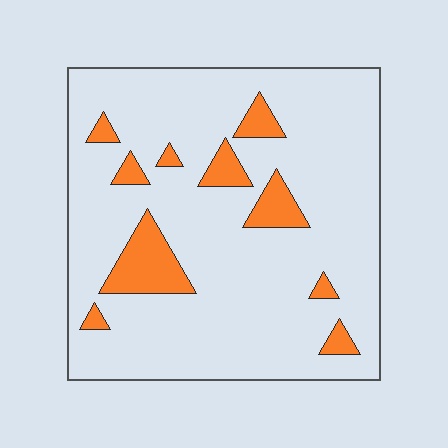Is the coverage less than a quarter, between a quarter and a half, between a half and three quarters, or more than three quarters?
Less than a quarter.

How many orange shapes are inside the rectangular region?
10.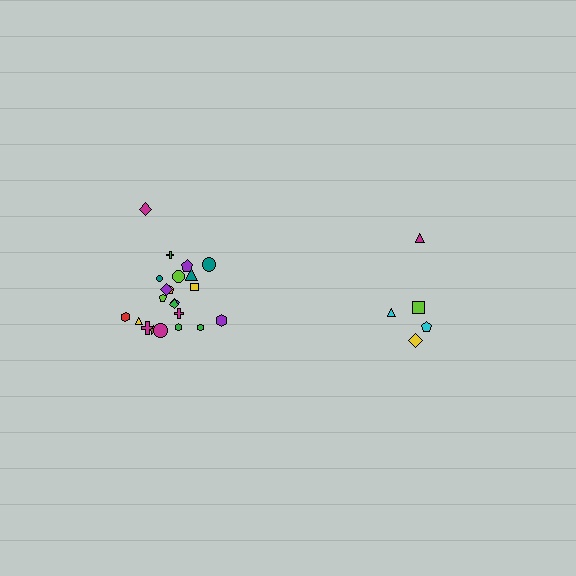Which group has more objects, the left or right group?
The left group.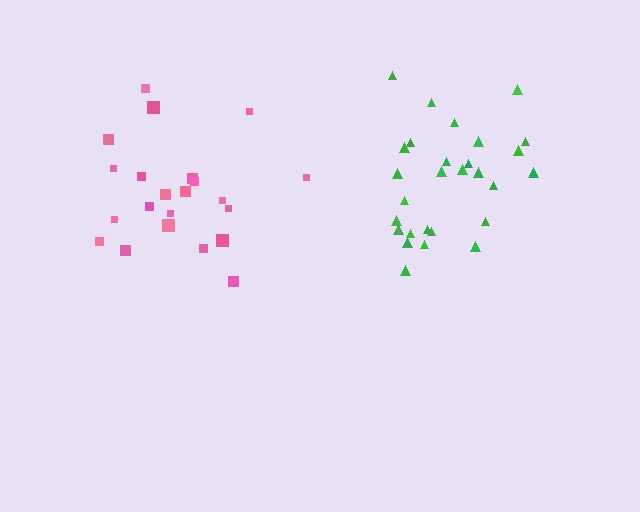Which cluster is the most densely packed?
Green.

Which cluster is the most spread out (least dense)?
Pink.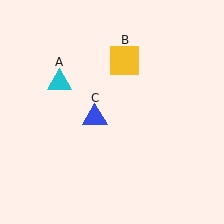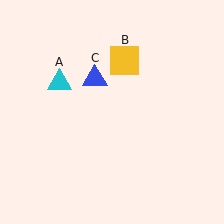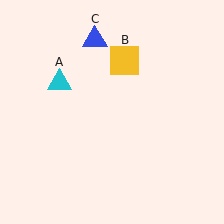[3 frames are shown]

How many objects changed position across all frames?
1 object changed position: blue triangle (object C).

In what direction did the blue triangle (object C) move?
The blue triangle (object C) moved up.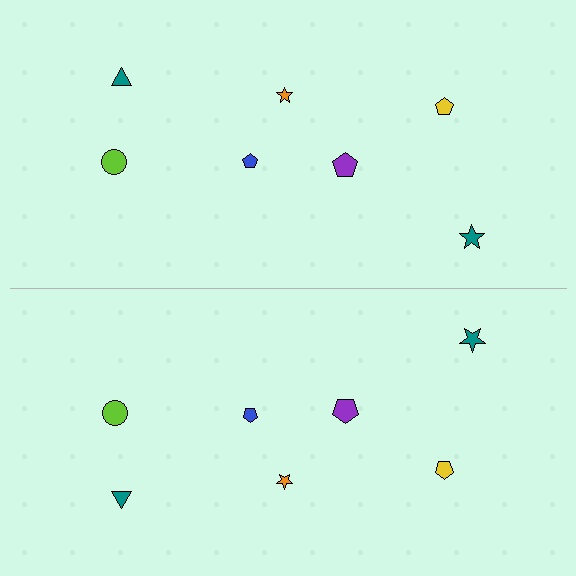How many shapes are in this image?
There are 14 shapes in this image.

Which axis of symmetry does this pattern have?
The pattern has a horizontal axis of symmetry running through the center of the image.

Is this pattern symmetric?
Yes, this pattern has bilateral (reflection) symmetry.